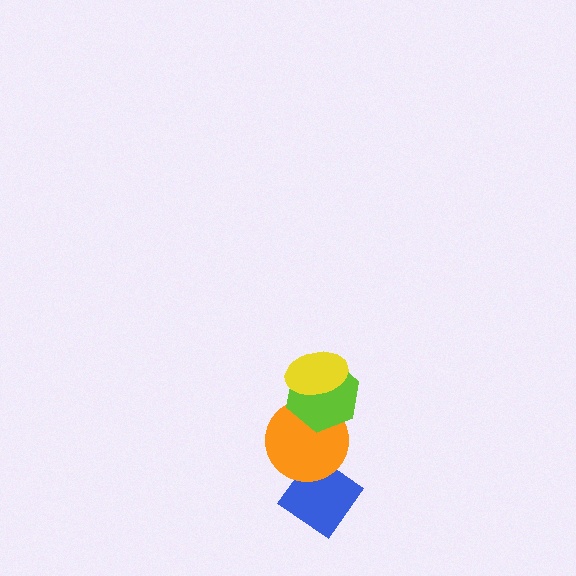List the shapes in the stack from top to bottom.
From top to bottom: the yellow ellipse, the lime hexagon, the orange circle, the blue diamond.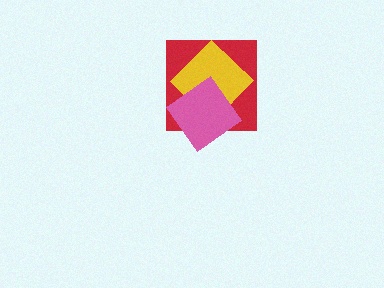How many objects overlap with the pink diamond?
2 objects overlap with the pink diamond.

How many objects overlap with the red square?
2 objects overlap with the red square.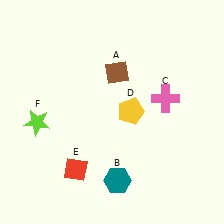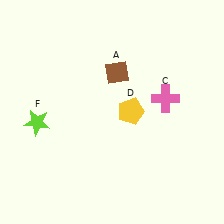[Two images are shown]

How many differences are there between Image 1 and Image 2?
There are 2 differences between the two images.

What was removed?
The red diamond (E), the teal hexagon (B) were removed in Image 2.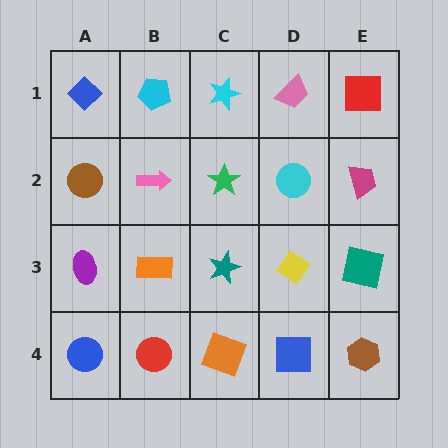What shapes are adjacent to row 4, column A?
A purple ellipse (row 3, column A), a red circle (row 4, column B).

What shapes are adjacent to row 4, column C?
A teal star (row 3, column C), a red circle (row 4, column B), a blue square (row 4, column D).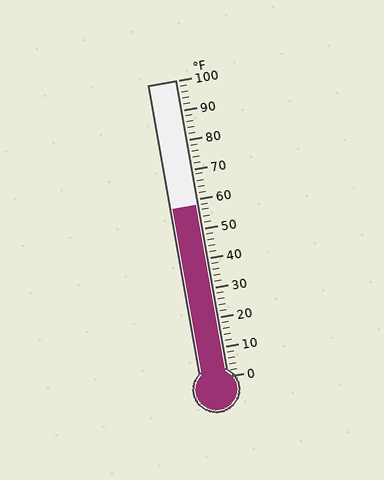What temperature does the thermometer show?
The thermometer shows approximately 58°F.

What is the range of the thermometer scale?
The thermometer scale ranges from 0°F to 100°F.